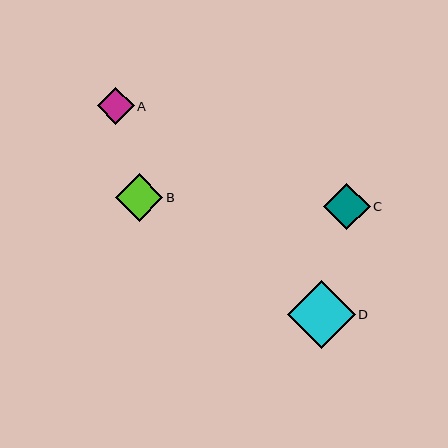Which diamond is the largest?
Diamond D is the largest with a size of approximately 68 pixels.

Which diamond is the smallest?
Diamond A is the smallest with a size of approximately 37 pixels.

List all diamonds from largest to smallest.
From largest to smallest: D, B, C, A.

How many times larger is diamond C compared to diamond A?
Diamond C is approximately 1.3 times the size of diamond A.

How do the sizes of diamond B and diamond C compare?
Diamond B and diamond C are approximately the same size.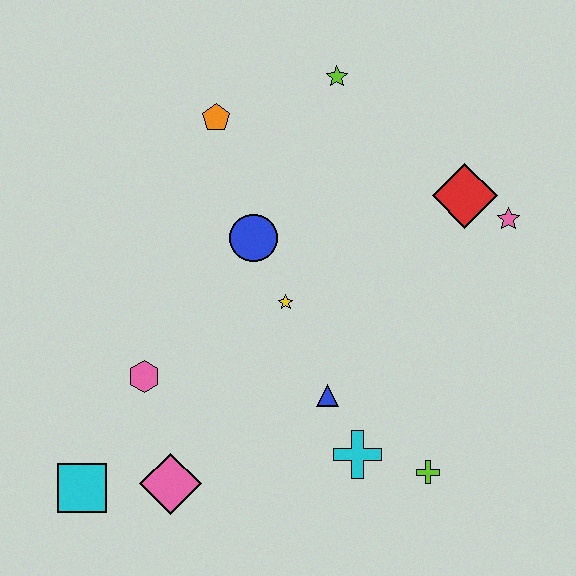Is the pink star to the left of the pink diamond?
No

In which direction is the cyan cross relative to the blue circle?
The cyan cross is below the blue circle.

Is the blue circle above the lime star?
No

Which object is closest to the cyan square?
The pink diamond is closest to the cyan square.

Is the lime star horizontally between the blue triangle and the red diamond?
Yes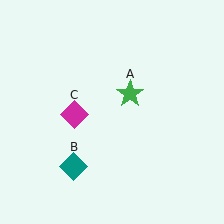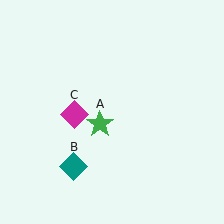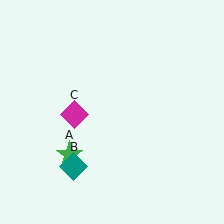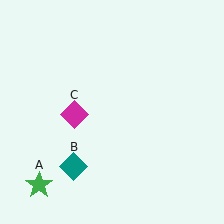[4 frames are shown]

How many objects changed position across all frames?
1 object changed position: green star (object A).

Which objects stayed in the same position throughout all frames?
Teal diamond (object B) and magenta diamond (object C) remained stationary.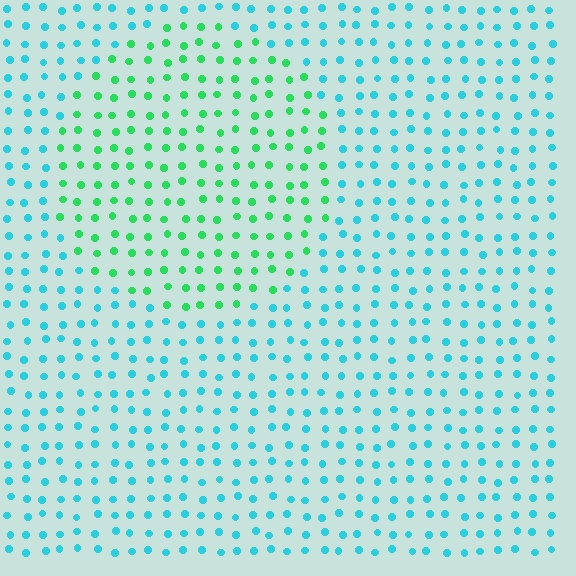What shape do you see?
I see a circle.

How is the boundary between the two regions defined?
The boundary is defined purely by a slight shift in hue (about 48 degrees). Spacing, size, and orientation are identical on both sides.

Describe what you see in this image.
The image is filled with small cyan elements in a uniform arrangement. A circle-shaped region is visible where the elements are tinted to a slightly different hue, forming a subtle color boundary.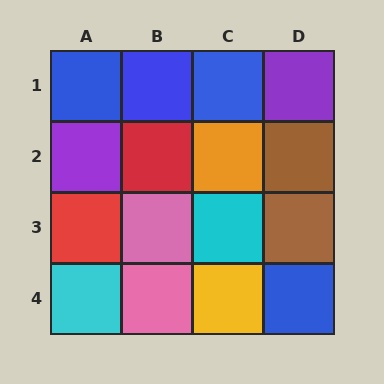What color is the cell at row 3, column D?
Brown.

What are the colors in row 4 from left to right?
Cyan, pink, yellow, blue.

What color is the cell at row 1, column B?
Blue.